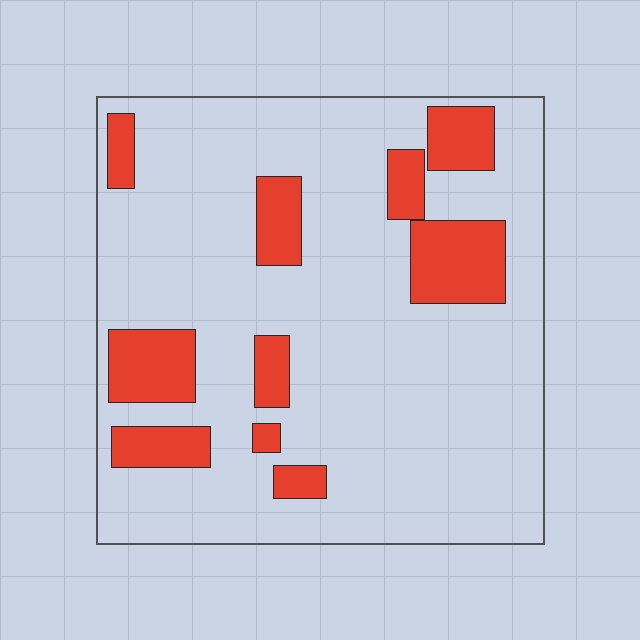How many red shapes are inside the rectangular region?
10.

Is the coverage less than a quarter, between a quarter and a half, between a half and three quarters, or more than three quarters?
Less than a quarter.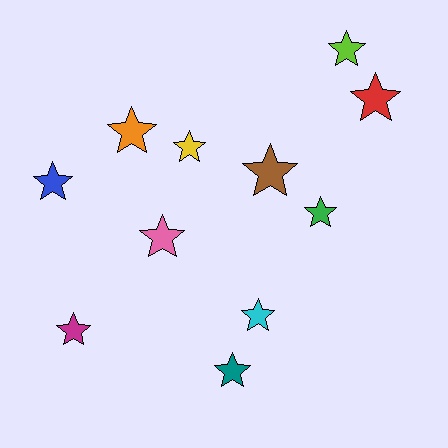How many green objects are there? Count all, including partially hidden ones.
There is 1 green object.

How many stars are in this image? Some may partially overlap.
There are 11 stars.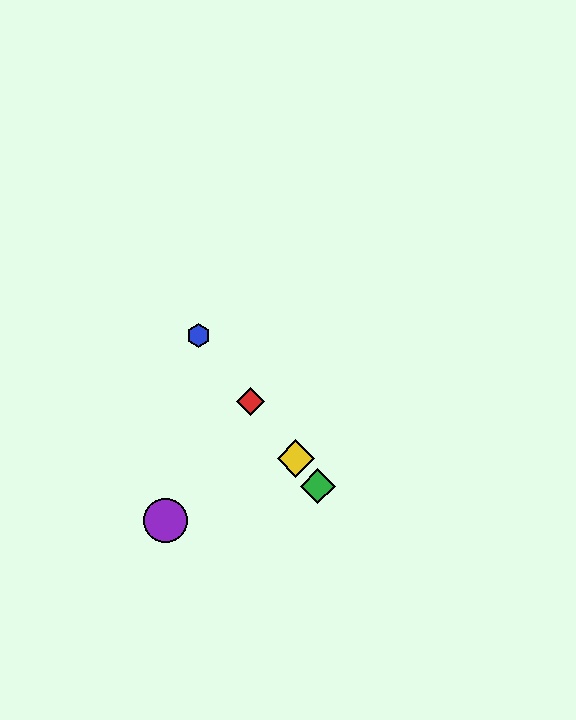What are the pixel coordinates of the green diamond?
The green diamond is at (318, 486).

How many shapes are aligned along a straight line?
4 shapes (the red diamond, the blue hexagon, the green diamond, the yellow diamond) are aligned along a straight line.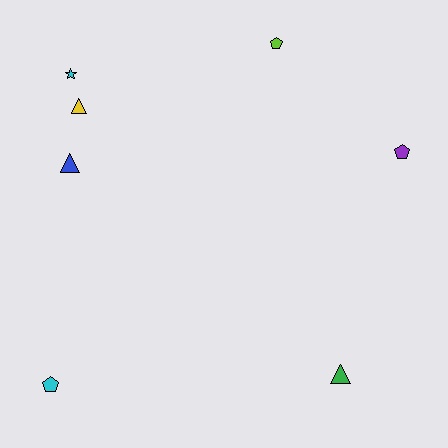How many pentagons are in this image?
There are 3 pentagons.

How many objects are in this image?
There are 7 objects.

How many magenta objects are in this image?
There are no magenta objects.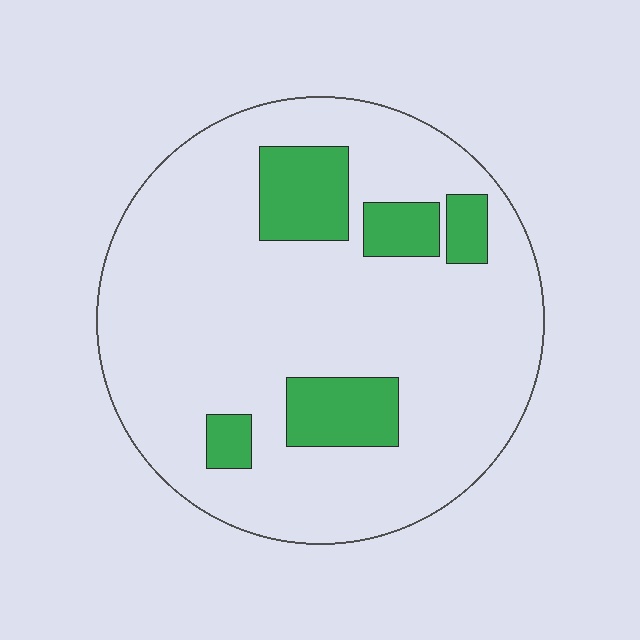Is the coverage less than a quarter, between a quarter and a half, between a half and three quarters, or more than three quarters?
Less than a quarter.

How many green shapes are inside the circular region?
5.